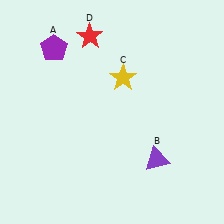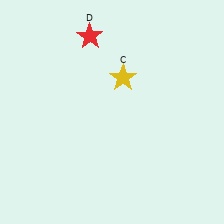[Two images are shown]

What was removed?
The purple triangle (B), the purple pentagon (A) were removed in Image 2.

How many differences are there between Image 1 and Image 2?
There are 2 differences between the two images.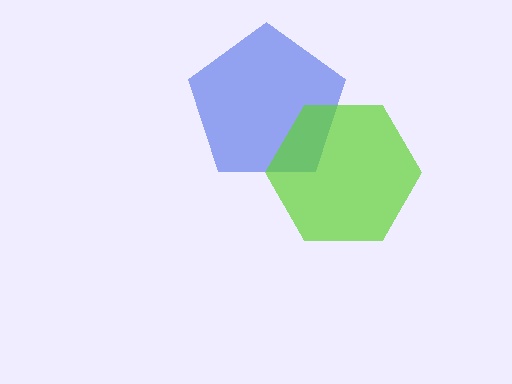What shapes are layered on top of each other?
The layered shapes are: a blue pentagon, a lime hexagon.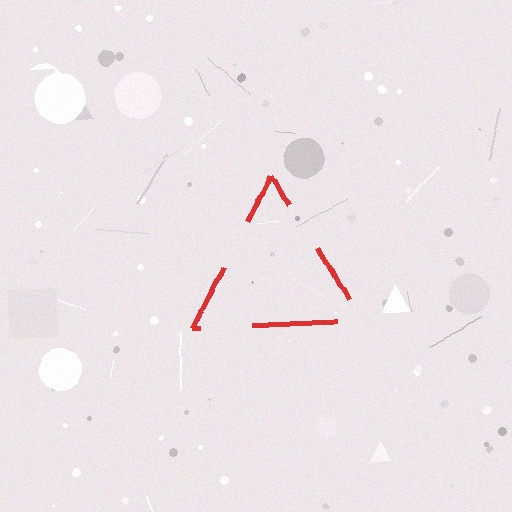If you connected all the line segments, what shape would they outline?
They would outline a triangle.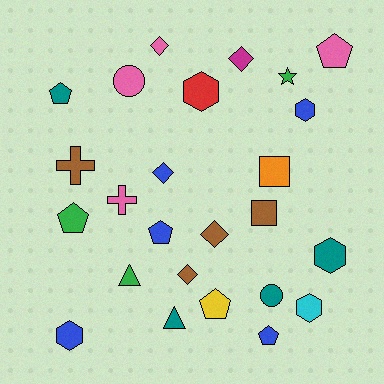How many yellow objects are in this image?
There is 1 yellow object.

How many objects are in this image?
There are 25 objects.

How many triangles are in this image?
There are 2 triangles.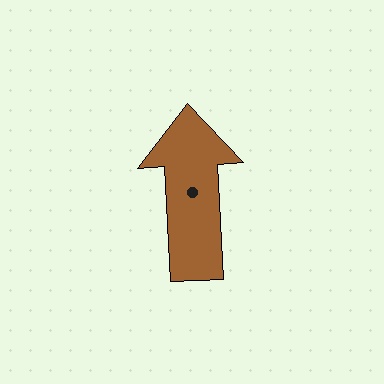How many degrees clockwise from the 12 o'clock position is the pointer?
Approximately 357 degrees.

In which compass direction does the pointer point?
North.